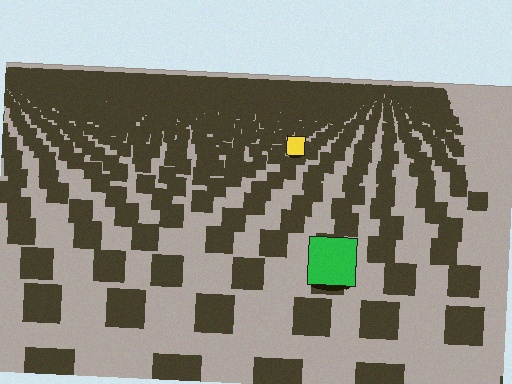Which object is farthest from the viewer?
The yellow square is farthest from the viewer. It appears smaller and the ground texture around it is denser.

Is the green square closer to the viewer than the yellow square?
Yes. The green square is closer — you can tell from the texture gradient: the ground texture is coarser near it.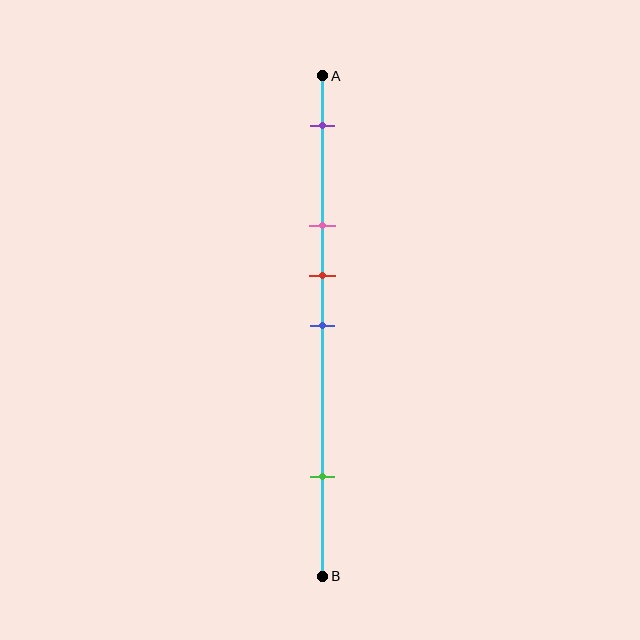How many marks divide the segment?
There are 5 marks dividing the segment.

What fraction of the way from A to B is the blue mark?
The blue mark is approximately 50% (0.5) of the way from A to B.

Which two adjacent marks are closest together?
The red and blue marks are the closest adjacent pair.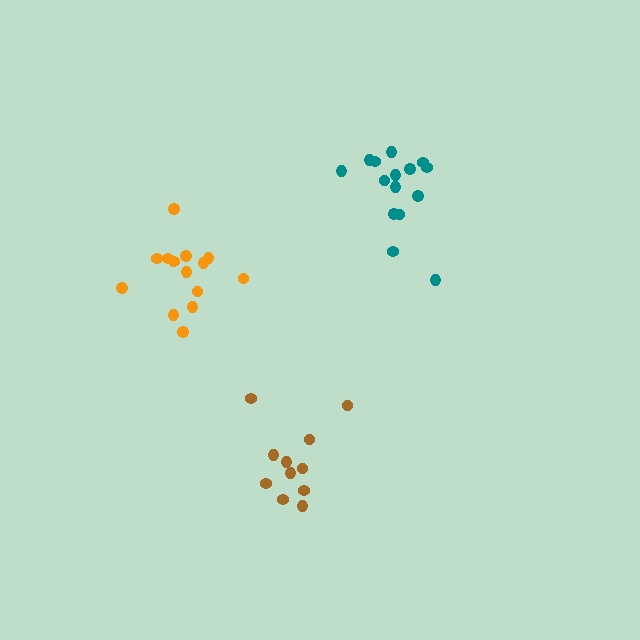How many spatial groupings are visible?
There are 3 spatial groupings.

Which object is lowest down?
The brown cluster is bottommost.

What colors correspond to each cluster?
The clusters are colored: orange, teal, brown.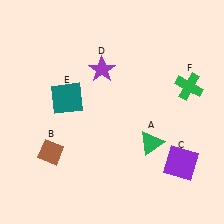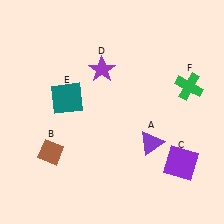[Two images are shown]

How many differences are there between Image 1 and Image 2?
There is 1 difference between the two images.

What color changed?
The triangle (A) changed from green in Image 1 to purple in Image 2.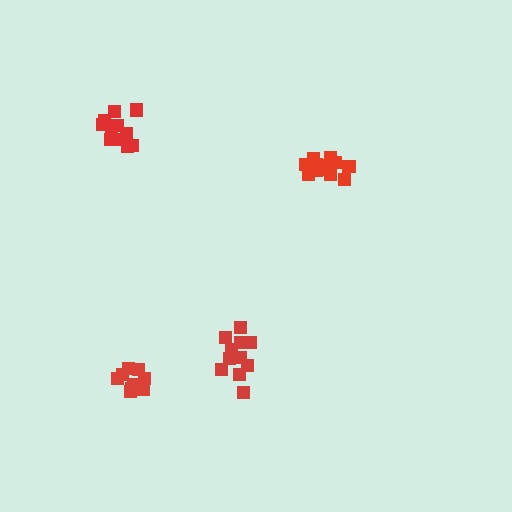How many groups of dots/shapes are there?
There are 4 groups.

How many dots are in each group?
Group 1: 12 dots, Group 2: 11 dots, Group 3: 11 dots, Group 4: 9 dots (43 total).